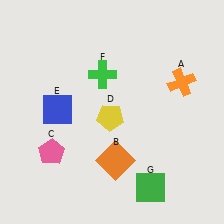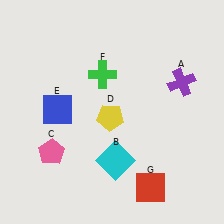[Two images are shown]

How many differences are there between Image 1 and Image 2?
There are 3 differences between the two images.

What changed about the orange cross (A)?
In Image 1, A is orange. In Image 2, it changed to purple.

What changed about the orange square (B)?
In Image 1, B is orange. In Image 2, it changed to cyan.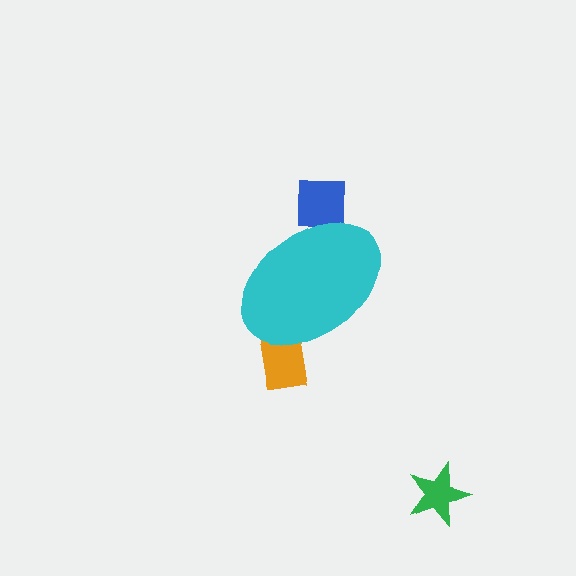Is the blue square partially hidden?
Yes, the blue square is partially hidden behind the cyan ellipse.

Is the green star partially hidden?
No, the green star is fully visible.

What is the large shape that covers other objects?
A cyan ellipse.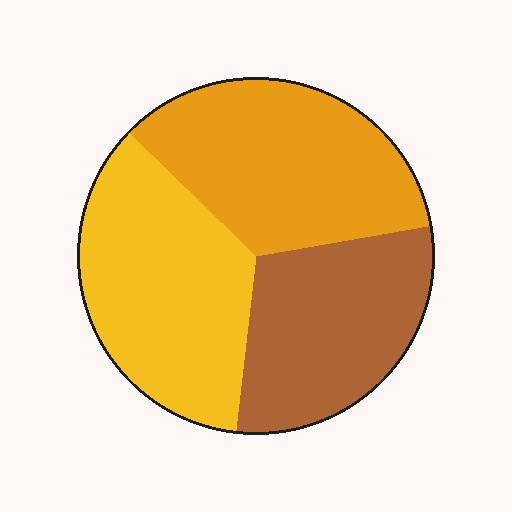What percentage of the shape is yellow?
Yellow takes up about three eighths (3/8) of the shape.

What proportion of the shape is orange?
Orange takes up about one third (1/3) of the shape.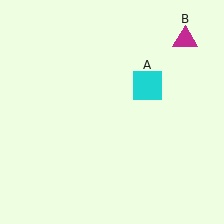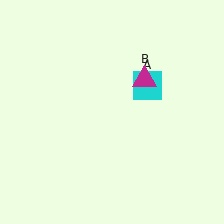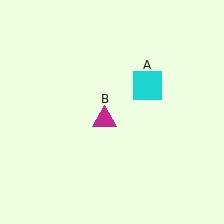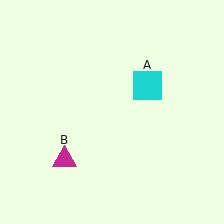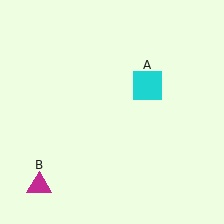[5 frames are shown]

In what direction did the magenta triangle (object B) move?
The magenta triangle (object B) moved down and to the left.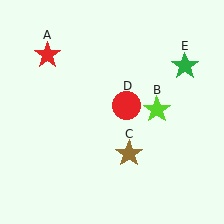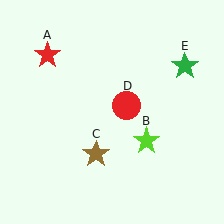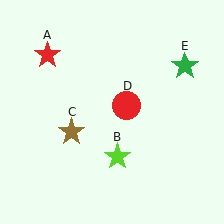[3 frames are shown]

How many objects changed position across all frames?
2 objects changed position: lime star (object B), brown star (object C).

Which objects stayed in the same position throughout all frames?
Red star (object A) and red circle (object D) and green star (object E) remained stationary.